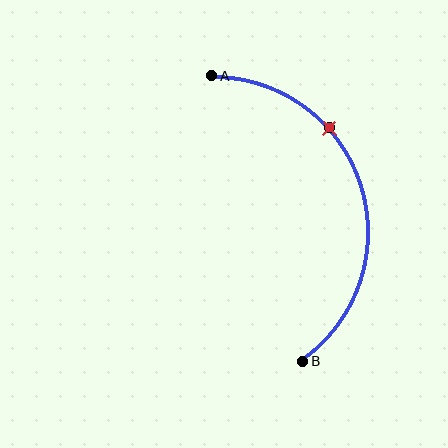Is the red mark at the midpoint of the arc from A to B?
No. The red mark lies on the arc but is closer to endpoint A. The arc midpoint would be at the point on the curve equidistant along the arc from both A and B.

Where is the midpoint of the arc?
The arc midpoint is the point on the curve farthest from the straight line joining A and B. It sits to the right of that line.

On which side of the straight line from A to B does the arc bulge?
The arc bulges to the right of the straight line connecting A and B.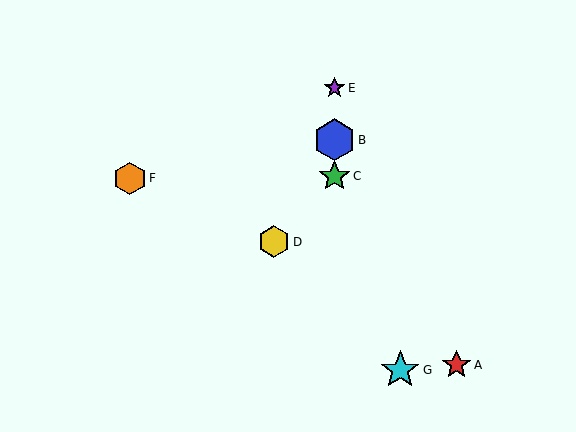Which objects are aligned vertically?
Objects B, C, E are aligned vertically.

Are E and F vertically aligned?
No, E is at x≈335 and F is at x≈130.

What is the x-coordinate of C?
Object C is at x≈335.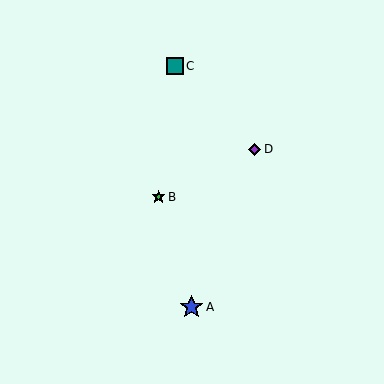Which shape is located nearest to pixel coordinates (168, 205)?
The green star (labeled B) at (159, 197) is nearest to that location.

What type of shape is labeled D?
Shape D is a purple diamond.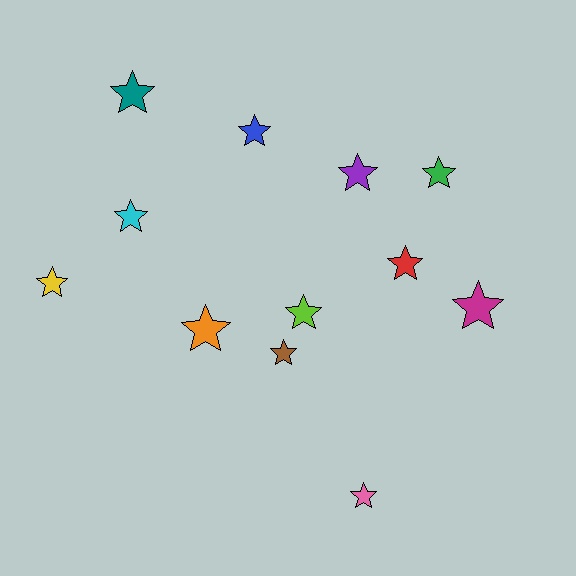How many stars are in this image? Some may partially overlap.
There are 12 stars.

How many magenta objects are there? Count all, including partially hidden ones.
There is 1 magenta object.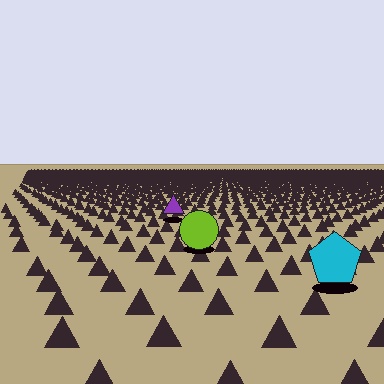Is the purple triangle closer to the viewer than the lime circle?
No. The lime circle is closer — you can tell from the texture gradient: the ground texture is coarser near it.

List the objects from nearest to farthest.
From nearest to farthest: the cyan pentagon, the lime circle, the purple triangle.